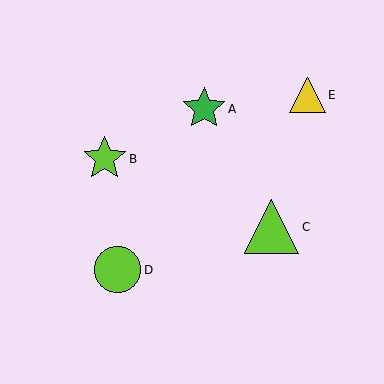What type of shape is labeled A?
Shape A is a green star.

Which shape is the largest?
The lime triangle (labeled C) is the largest.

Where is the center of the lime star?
The center of the lime star is at (105, 159).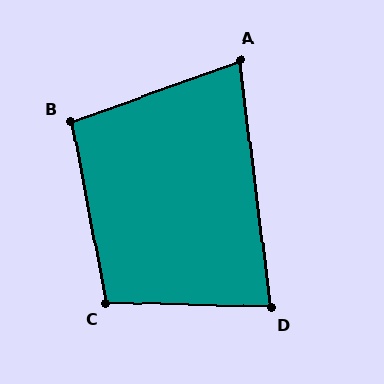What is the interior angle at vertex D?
Approximately 81 degrees (acute).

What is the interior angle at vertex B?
Approximately 99 degrees (obtuse).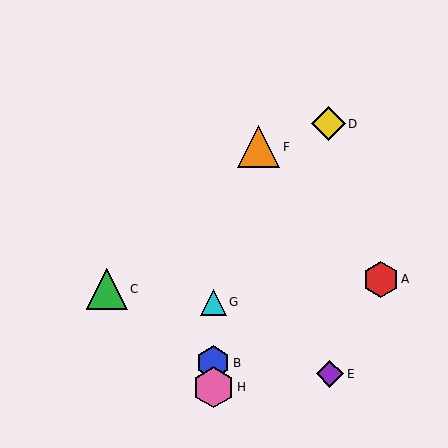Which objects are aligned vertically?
Objects B, G, H are aligned vertically.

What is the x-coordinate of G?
Object G is at x≈213.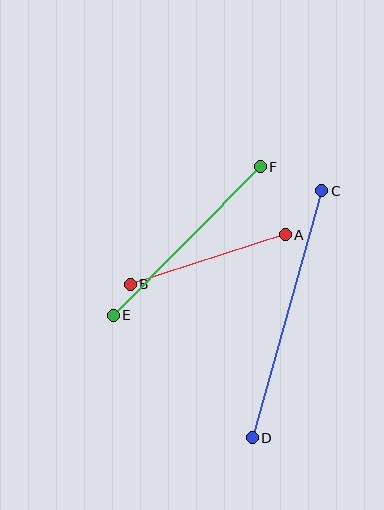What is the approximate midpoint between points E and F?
The midpoint is at approximately (187, 241) pixels.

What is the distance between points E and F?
The distance is approximately 209 pixels.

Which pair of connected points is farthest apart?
Points C and D are farthest apart.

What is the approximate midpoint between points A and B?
The midpoint is at approximately (208, 259) pixels.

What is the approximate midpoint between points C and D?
The midpoint is at approximately (287, 314) pixels.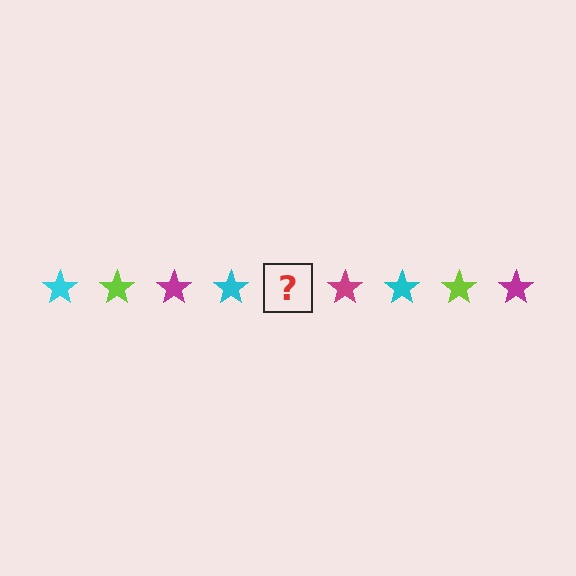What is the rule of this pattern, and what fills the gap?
The rule is that the pattern cycles through cyan, lime, magenta stars. The gap should be filled with a lime star.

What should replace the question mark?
The question mark should be replaced with a lime star.